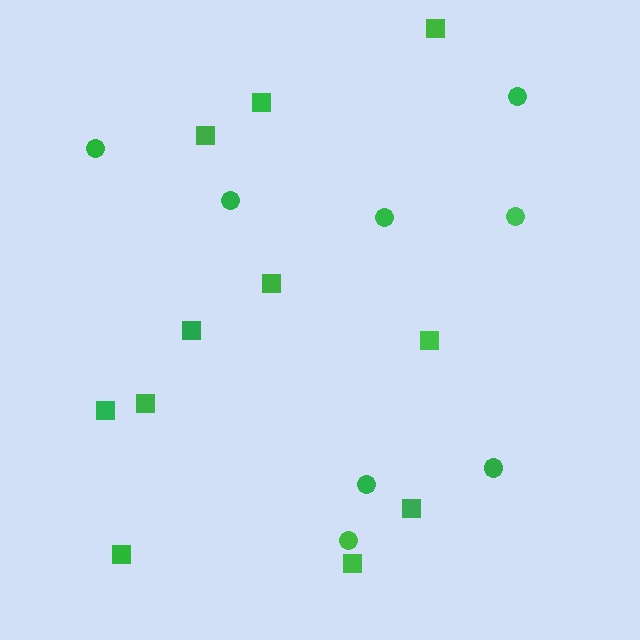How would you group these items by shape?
There are 2 groups: one group of squares (11) and one group of circles (8).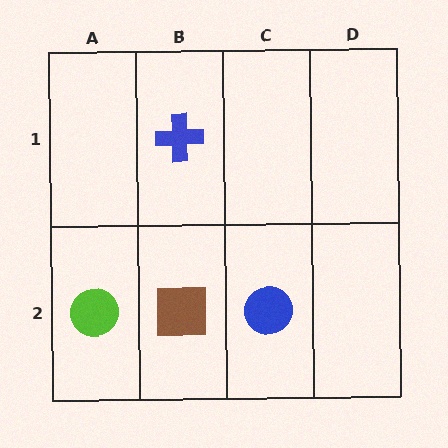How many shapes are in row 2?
3 shapes.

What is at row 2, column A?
A lime circle.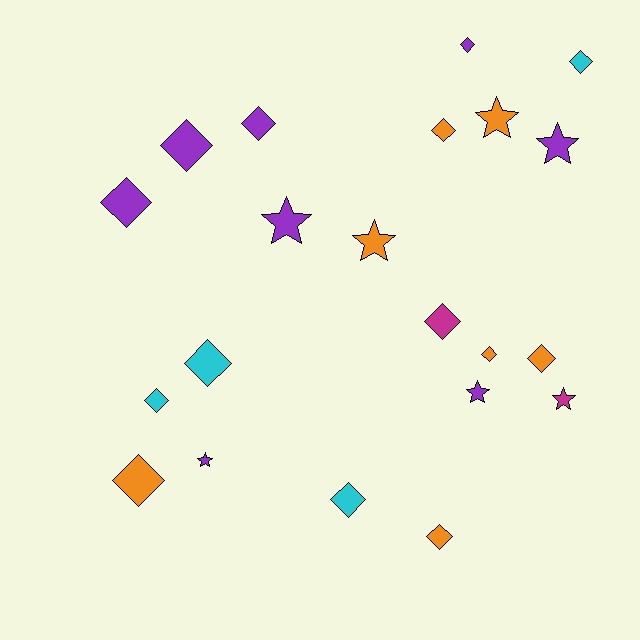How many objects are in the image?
There are 21 objects.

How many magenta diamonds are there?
There is 1 magenta diamond.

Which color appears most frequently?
Purple, with 8 objects.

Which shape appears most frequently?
Diamond, with 14 objects.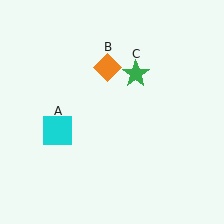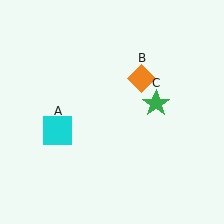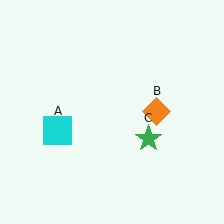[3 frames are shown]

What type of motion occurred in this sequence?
The orange diamond (object B), green star (object C) rotated clockwise around the center of the scene.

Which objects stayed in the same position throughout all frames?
Cyan square (object A) remained stationary.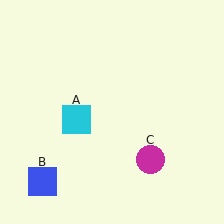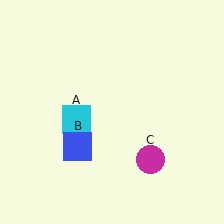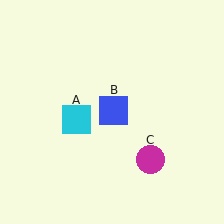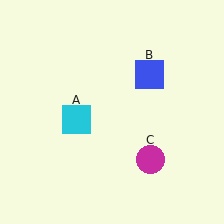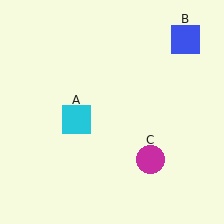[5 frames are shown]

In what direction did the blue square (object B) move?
The blue square (object B) moved up and to the right.